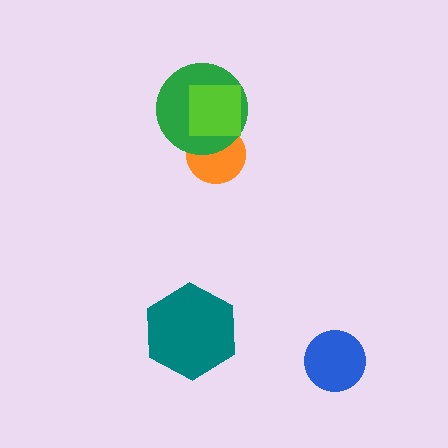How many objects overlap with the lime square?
2 objects overlap with the lime square.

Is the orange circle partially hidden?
Yes, it is partially covered by another shape.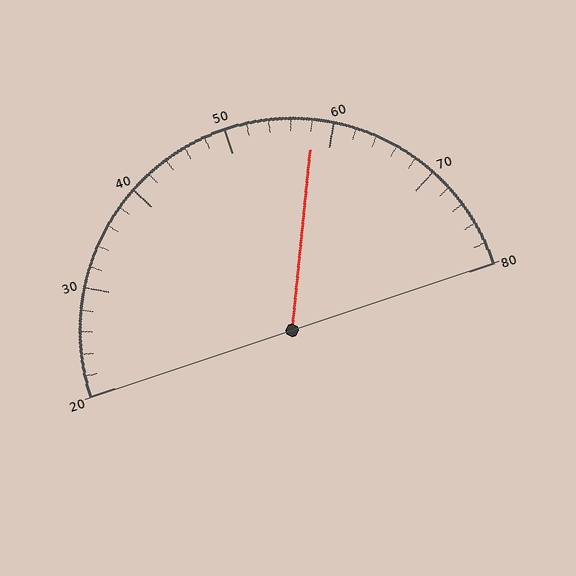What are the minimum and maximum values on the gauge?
The gauge ranges from 20 to 80.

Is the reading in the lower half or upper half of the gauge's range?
The reading is in the upper half of the range (20 to 80).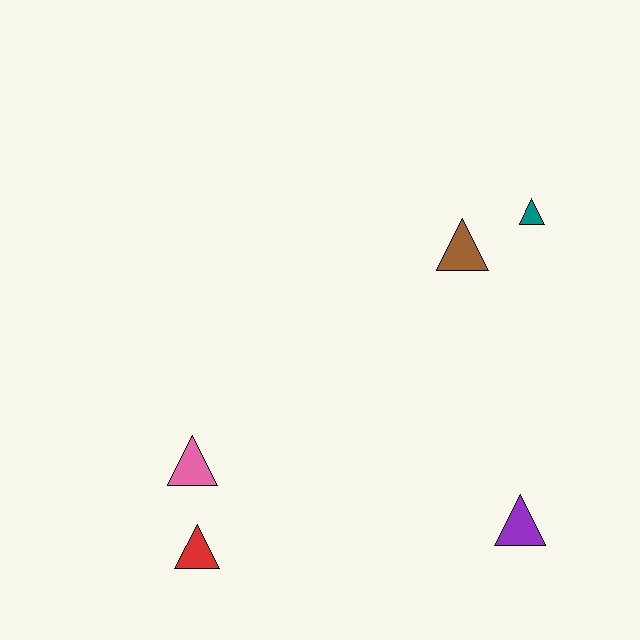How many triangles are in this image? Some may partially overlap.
There are 5 triangles.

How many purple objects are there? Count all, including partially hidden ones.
There is 1 purple object.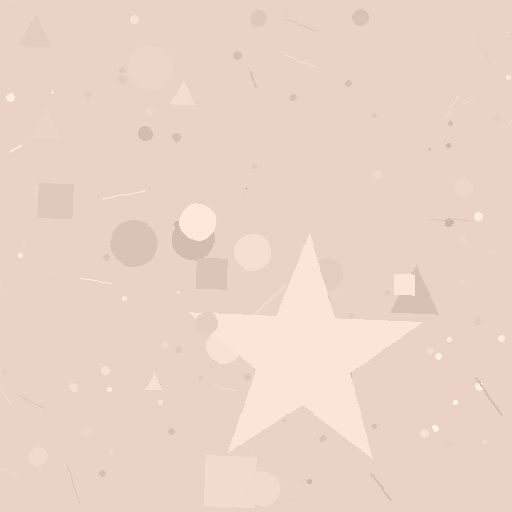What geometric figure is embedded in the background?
A star is embedded in the background.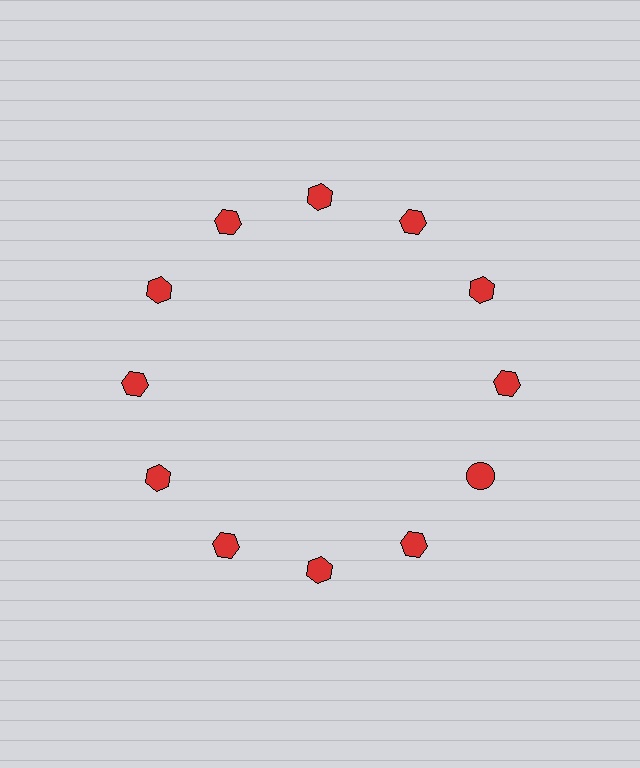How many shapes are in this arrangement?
There are 12 shapes arranged in a ring pattern.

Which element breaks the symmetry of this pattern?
The red circle at roughly the 4 o'clock position breaks the symmetry. All other shapes are red hexagons.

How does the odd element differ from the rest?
It has a different shape: circle instead of hexagon.